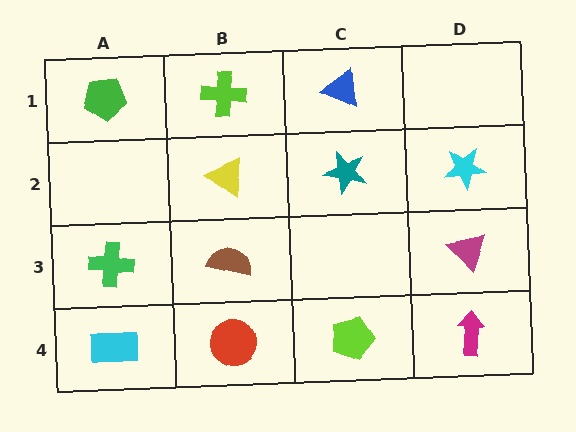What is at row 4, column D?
A magenta arrow.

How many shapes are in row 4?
4 shapes.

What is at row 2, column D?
A cyan star.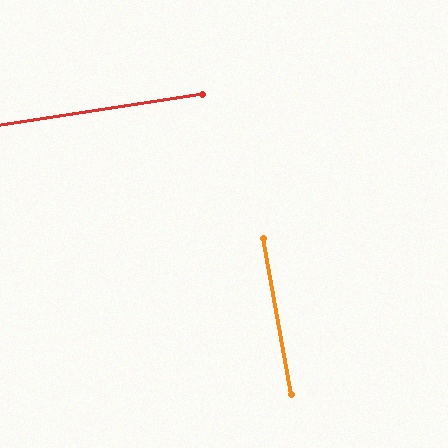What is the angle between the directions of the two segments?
Approximately 88 degrees.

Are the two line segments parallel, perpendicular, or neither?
Perpendicular — they meet at approximately 88°.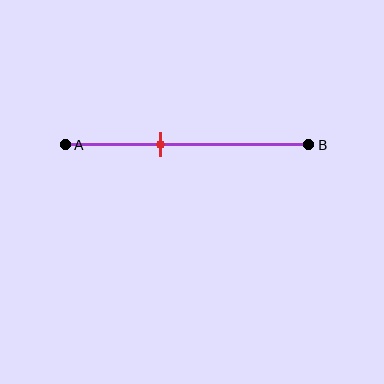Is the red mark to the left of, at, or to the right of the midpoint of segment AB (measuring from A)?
The red mark is to the left of the midpoint of segment AB.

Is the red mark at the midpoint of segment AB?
No, the mark is at about 40% from A, not at the 50% midpoint.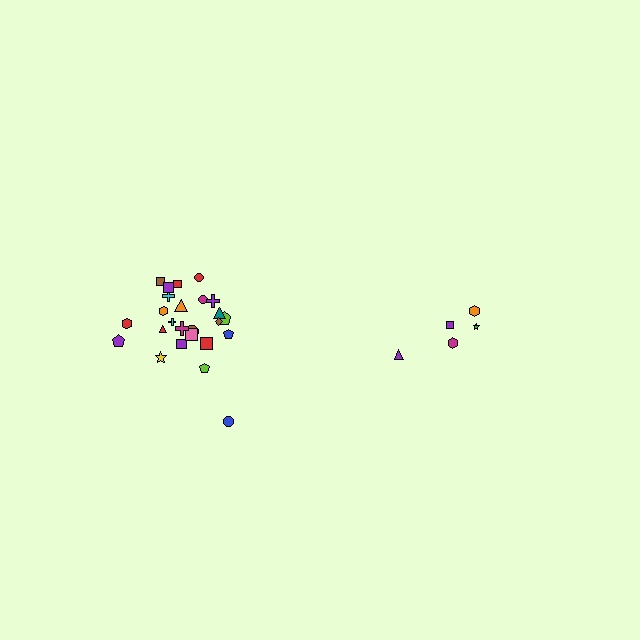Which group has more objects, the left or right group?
The left group.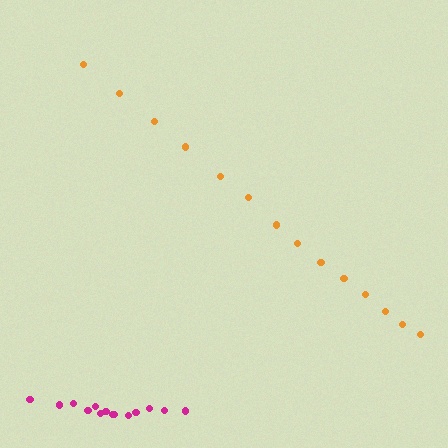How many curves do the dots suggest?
There are 2 distinct paths.